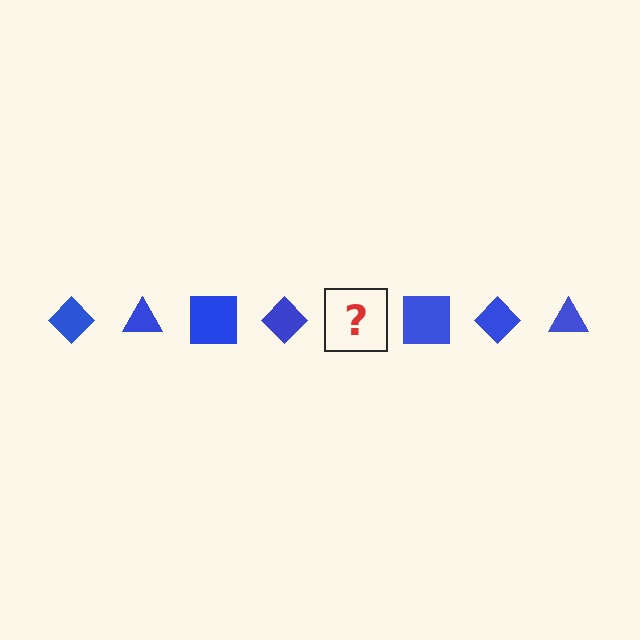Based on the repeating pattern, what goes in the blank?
The blank should be a blue triangle.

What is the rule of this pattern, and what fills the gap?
The rule is that the pattern cycles through diamond, triangle, square shapes in blue. The gap should be filled with a blue triangle.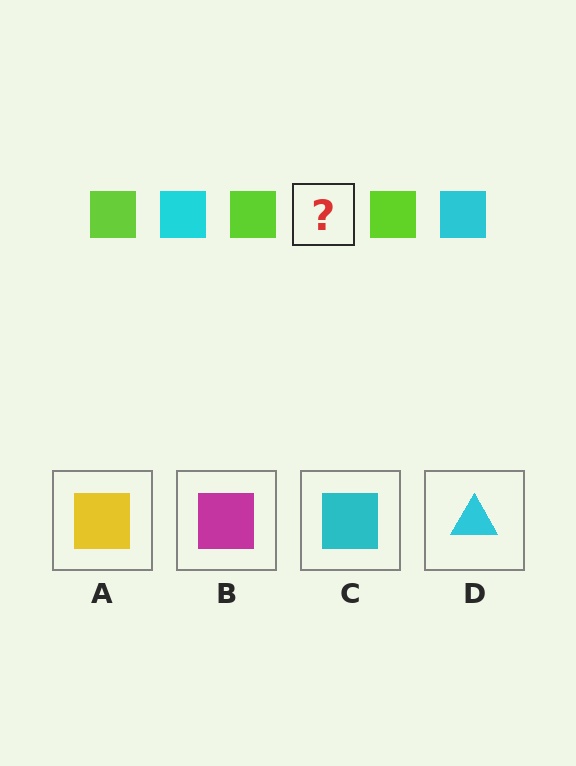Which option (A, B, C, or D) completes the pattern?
C.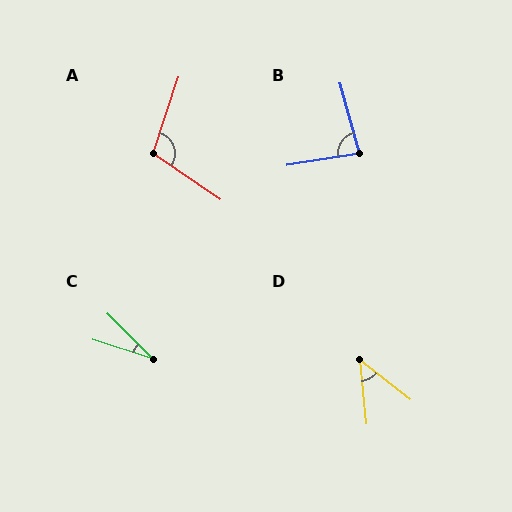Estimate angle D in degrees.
Approximately 46 degrees.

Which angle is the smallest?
C, at approximately 27 degrees.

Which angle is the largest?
A, at approximately 106 degrees.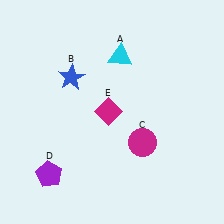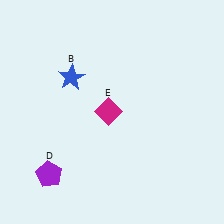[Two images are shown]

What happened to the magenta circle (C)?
The magenta circle (C) was removed in Image 2. It was in the bottom-right area of Image 1.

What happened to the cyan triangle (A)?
The cyan triangle (A) was removed in Image 2. It was in the top-right area of Image 1.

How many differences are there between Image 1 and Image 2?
There are 2 differences between the two images.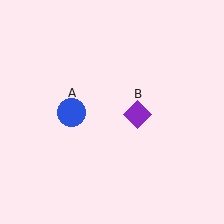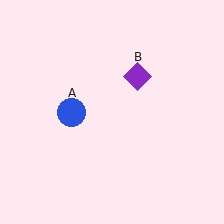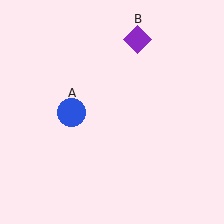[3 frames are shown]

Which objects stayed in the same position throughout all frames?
Blue circle (object A) remained stationary.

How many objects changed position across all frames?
1 object changed position: purple diamond (object B).